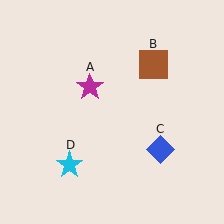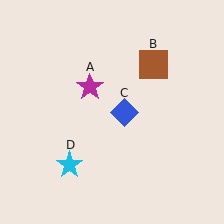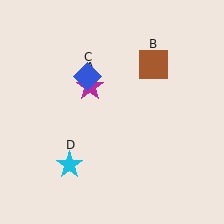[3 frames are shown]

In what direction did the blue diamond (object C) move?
The blue diamond (object C) moved up and to the left.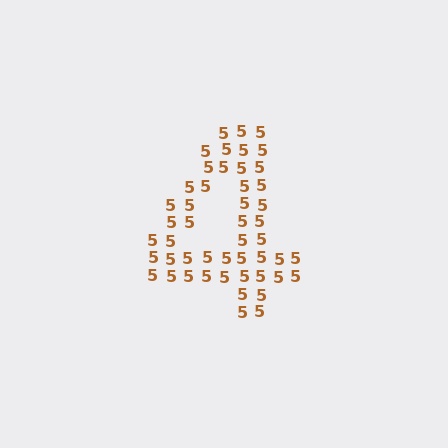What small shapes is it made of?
It is made of small digit 5's.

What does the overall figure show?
The overall figure shows the digit 4.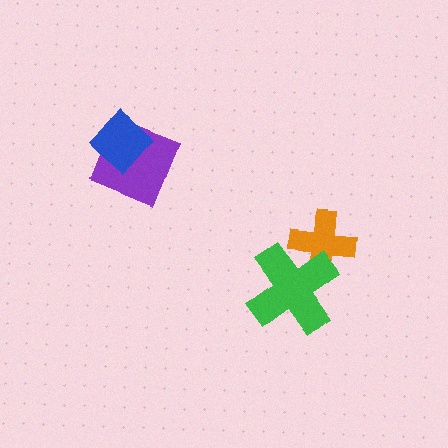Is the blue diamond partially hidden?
No, no other shape covers it.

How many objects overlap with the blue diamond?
1 object overlaps with the blue diamond.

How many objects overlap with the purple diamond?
1 object overlaps with the purple diamond.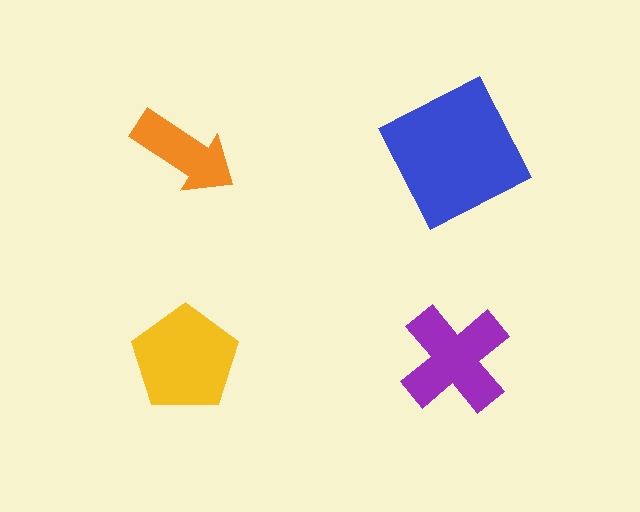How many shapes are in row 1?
2 shapes.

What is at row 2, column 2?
A purple cross.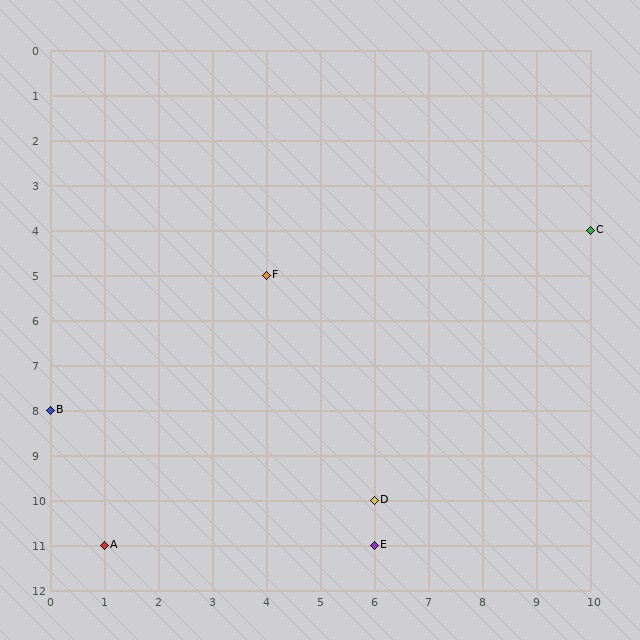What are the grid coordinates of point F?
Point F is at grid coordinates (4, 5).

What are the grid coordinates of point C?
Point C is at grid coordinates (10, 4).